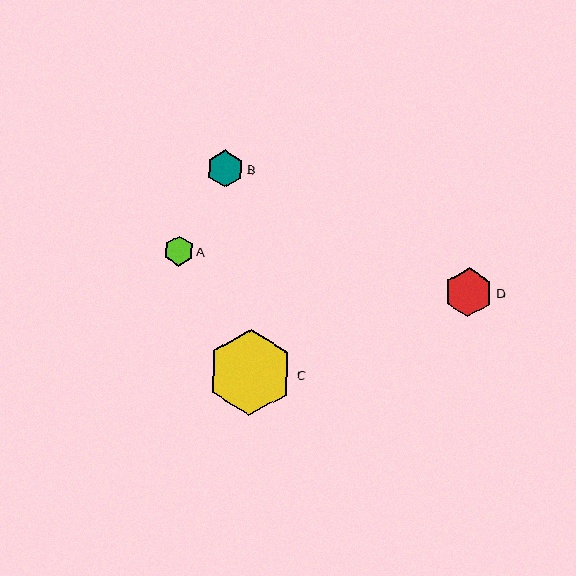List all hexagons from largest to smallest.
From largest to smallest: C, D, B, A.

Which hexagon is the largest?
Hexagon C is the largest with a size of approximately 86 pixels.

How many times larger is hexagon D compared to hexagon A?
Hexagon D is approximately 1.6 times the size of hexagon A.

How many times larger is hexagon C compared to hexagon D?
Hexagon C is approximately 1.8 times the size of hexagon D.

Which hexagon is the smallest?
Hexagon A is the smallest with a size of approximately 30 pixels.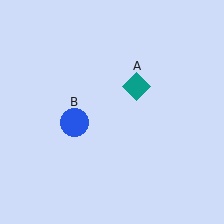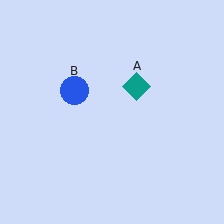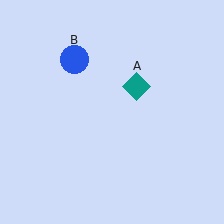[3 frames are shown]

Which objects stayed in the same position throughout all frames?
Teal diamond (object A) remained stationary.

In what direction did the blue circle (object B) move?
The blue circle (object B) moved up.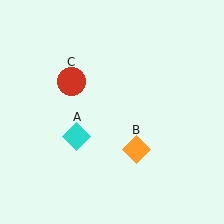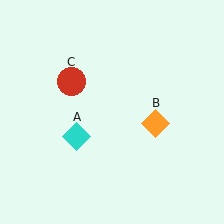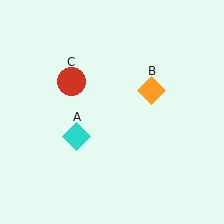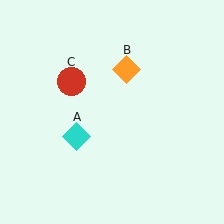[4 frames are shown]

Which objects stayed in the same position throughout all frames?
Cyan diamond (object A) and red circle (object C) remained stationary.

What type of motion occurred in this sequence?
The orange diamond (object B) rotated counterclockwise around the center of the scene.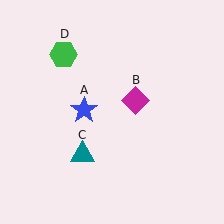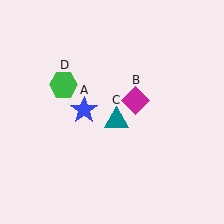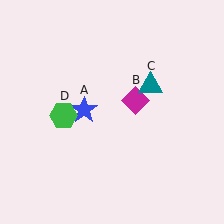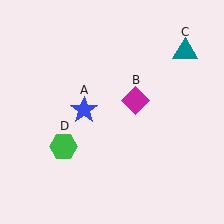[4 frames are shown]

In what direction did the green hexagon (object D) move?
The green hexagon (object D) moved down.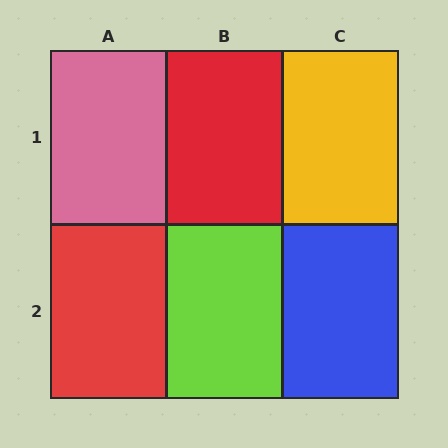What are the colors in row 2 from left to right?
Red, lime, blue.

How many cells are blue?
1 cell is blue.